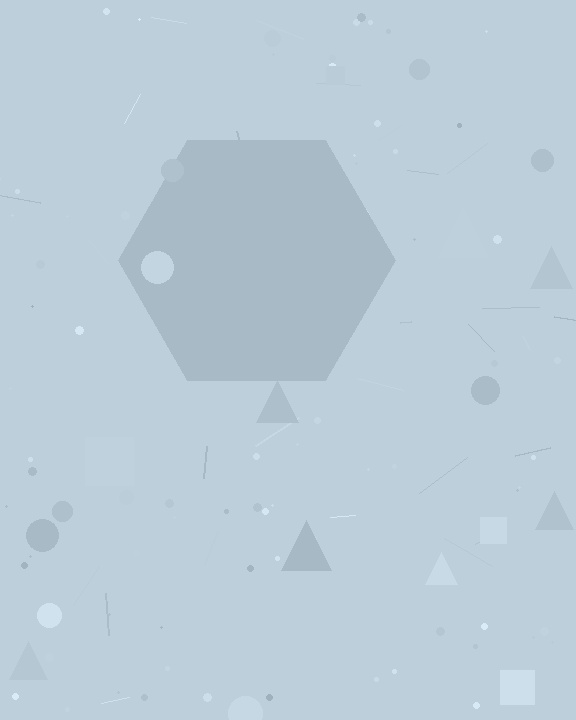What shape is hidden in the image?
A hexagon is hidden in the image.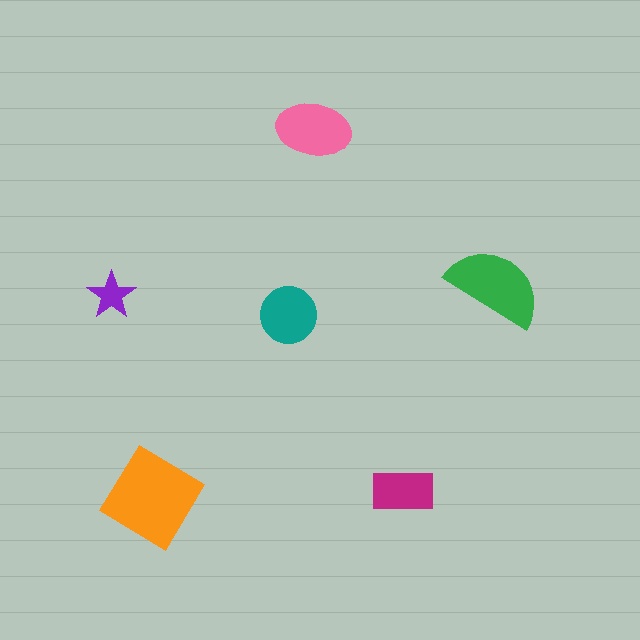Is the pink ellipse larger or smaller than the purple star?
Larger.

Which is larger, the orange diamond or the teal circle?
The orange diamond.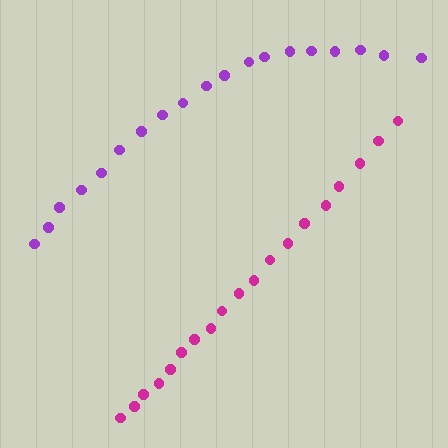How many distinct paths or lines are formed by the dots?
There are 2 distinct paths.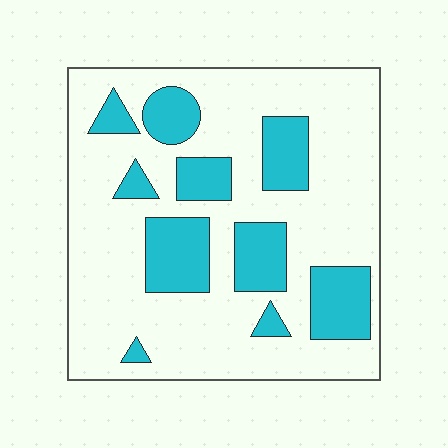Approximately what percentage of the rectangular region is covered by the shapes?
Approximately 25%.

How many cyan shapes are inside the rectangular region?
10.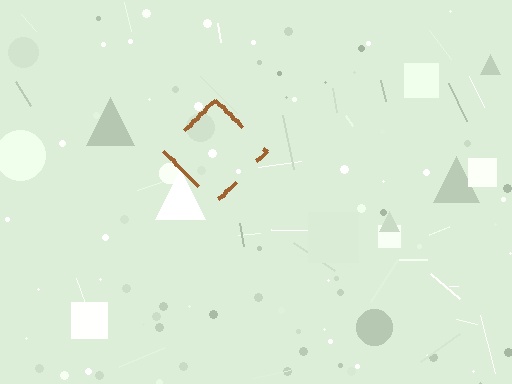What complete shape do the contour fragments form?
The contour fragments form a diamond.